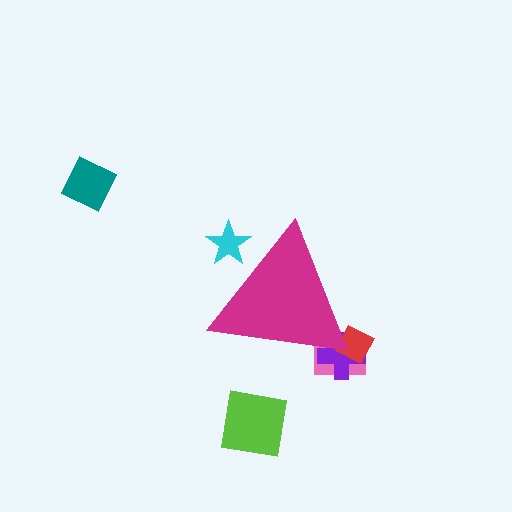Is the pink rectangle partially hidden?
Yes, the pink rectangle is partially hidden behind the magenta triangle.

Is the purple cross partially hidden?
Yes, the purple cross is partially hidden behind the magenta triangle.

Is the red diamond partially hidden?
Yes, the red diamond is partially hidden behind the magenta triangle.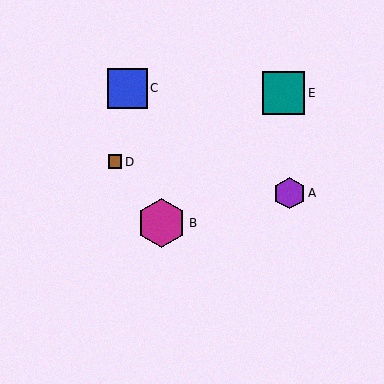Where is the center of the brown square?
The center of the brown square is at (115, 162).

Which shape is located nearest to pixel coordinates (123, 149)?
The brown square (labeled D) at (115, 162) is nearest to that location.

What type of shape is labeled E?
Shape E is a teal square.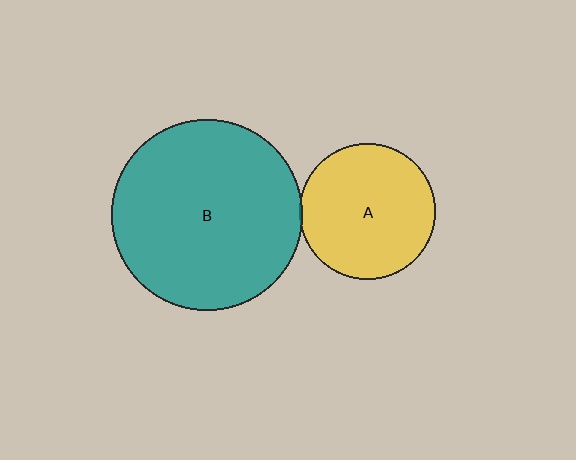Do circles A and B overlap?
Yes.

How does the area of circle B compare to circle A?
Approximately 2.0 times.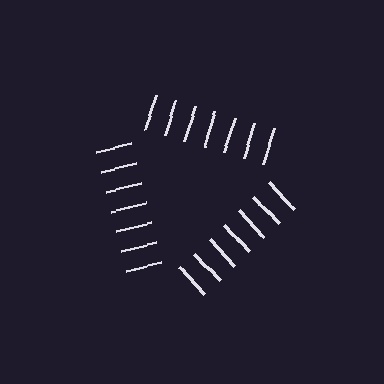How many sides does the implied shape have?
3 sides — the line-ends trace a triangle.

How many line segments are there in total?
21 — 7 along each of the 3 edges.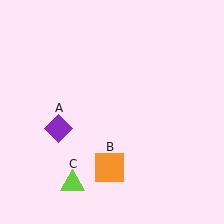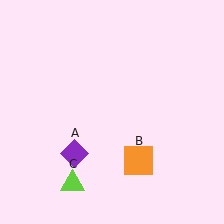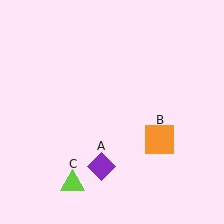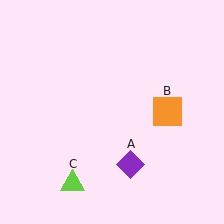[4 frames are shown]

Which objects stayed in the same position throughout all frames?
Lime triangle (object C) remained stationary.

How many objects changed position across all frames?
2 objects changed position: purple diamond (object A), orange square (object B).